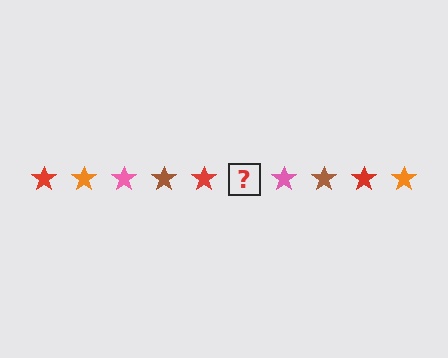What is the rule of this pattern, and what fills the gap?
The rule is that the pattern cycles through red, orange, pink, brown stars. The gap should be filled with an orange star.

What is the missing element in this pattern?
The missing element is an orange star.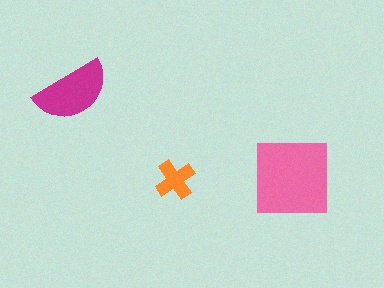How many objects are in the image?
There are 3 objects in the image.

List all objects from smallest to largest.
The orange cross, the magenta semicircle, the pink square.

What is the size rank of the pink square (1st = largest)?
1st.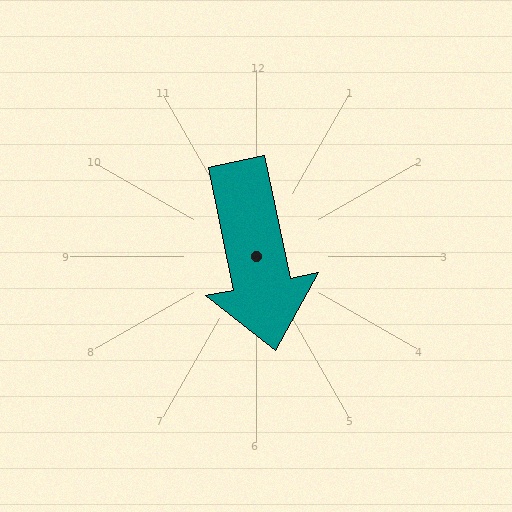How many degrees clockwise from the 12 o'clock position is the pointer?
Approximately 168 degrees.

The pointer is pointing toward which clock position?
Roughly 6 o'clock.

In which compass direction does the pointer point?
South.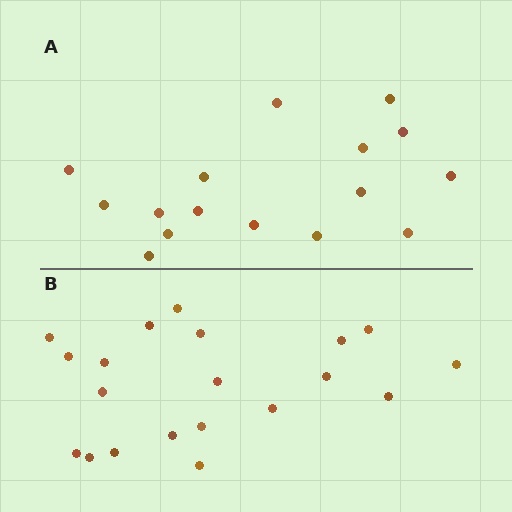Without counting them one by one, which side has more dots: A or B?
Region B (the bottom region) has more dots.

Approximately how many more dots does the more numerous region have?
Region B has about 4 more dots than region A.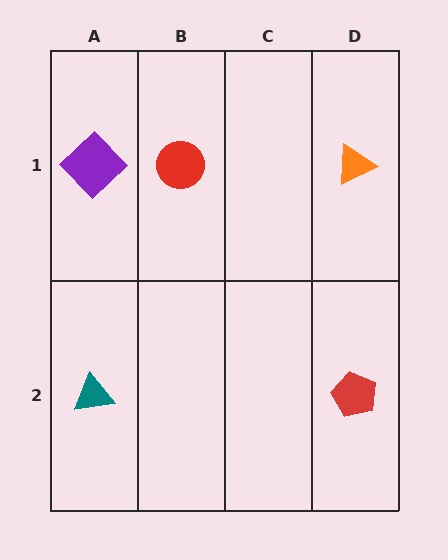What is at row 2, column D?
A red pentagon.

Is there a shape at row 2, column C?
No, that cell is empty.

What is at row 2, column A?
A teal triangle.